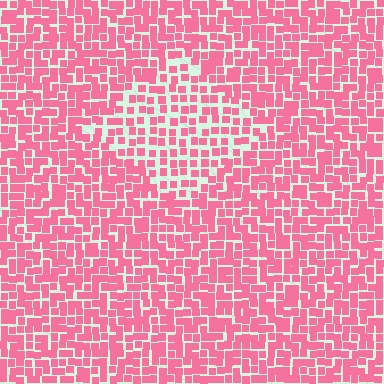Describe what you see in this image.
The image contains small pink elements arranged at two different densities. A diamond-shaped region is visible where the elements are less densely packed than the surrounding area.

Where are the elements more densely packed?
The elements are more densely packed outside the diamond boundary.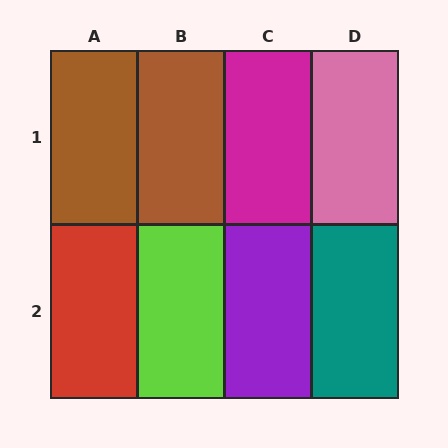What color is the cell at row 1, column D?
Pink.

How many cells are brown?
2 cells are brown.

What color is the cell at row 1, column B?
Brown.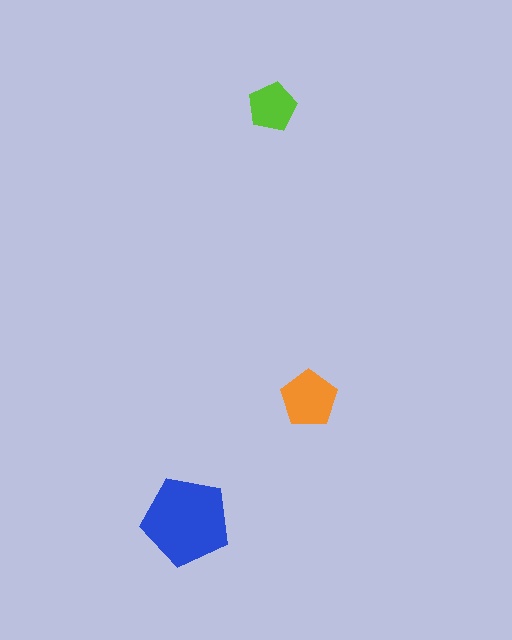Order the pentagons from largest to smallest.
the blue one, the orange one, the lime one.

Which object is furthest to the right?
The orange pentagon is rightmost.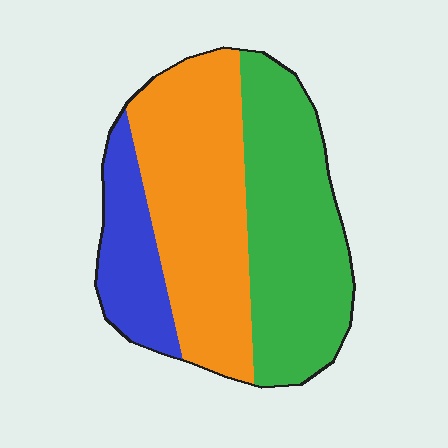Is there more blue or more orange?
Orange.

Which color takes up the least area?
Blue, at roughly 15%.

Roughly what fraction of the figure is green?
Green takes up between a third and a half of the figure.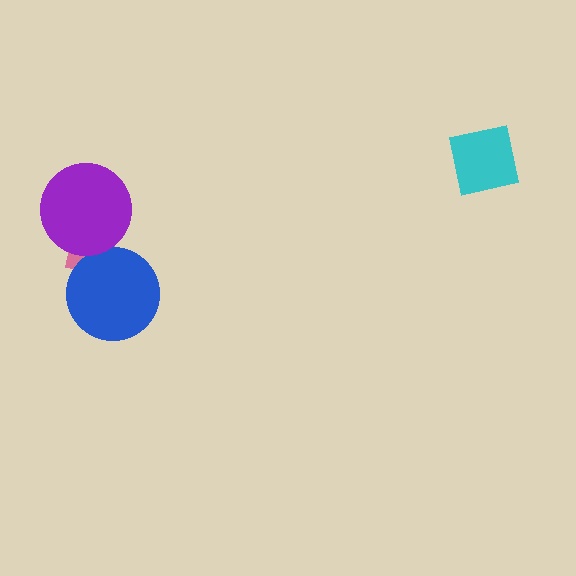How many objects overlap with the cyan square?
0 objects overlap with the cyan square.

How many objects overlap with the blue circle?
1 object overlaps with the blue circle.